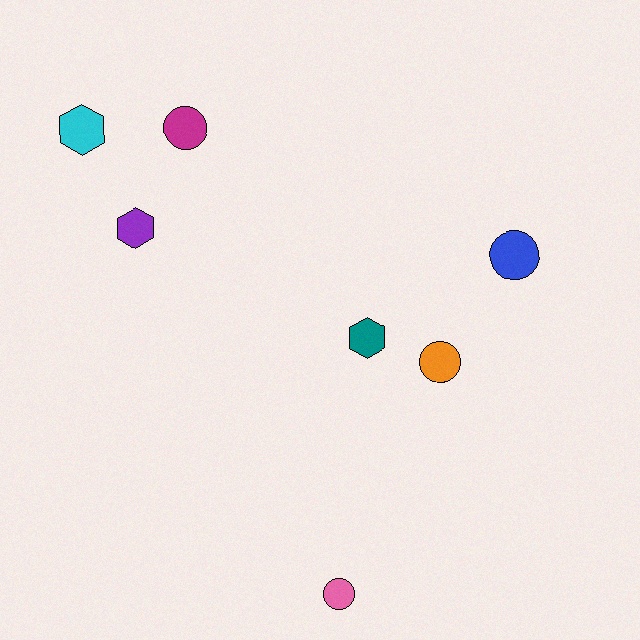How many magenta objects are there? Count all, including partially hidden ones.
There is 1 magenta object.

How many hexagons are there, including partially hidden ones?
There are 3 hexagons.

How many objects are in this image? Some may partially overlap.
There are 7 objects.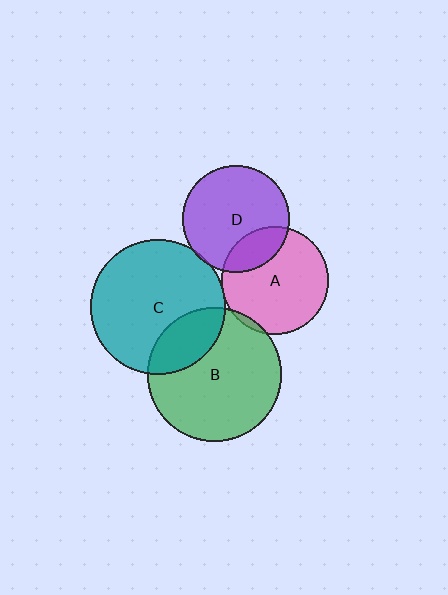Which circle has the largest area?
Circle C (teal).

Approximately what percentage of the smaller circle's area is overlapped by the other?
Approximately 25%.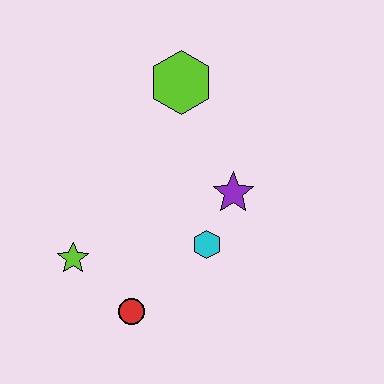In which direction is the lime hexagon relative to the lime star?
The lime hexagon is above the lime star.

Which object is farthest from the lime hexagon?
The red circle is farthest from the lime hexagon.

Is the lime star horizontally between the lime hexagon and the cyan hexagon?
No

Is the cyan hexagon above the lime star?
Yes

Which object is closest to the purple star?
The cyan hexagon is closest to the purple star.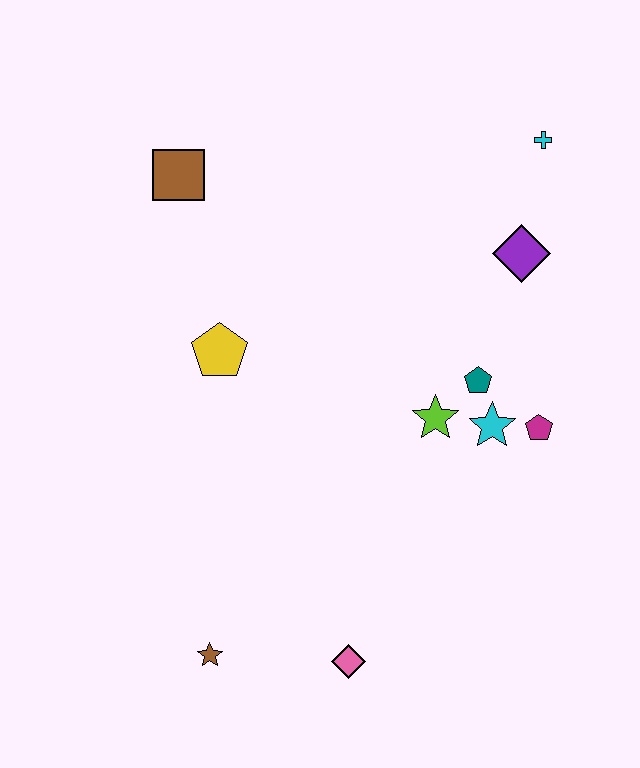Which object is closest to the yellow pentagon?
The brown square is closest to the yellow pentagon.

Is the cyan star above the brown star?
Yes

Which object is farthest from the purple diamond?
The brown star is farthest from the purple diamond.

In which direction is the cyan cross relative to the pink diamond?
The cyan cross is above the pink diamond.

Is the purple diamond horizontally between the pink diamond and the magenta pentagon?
Yes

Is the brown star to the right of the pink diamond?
No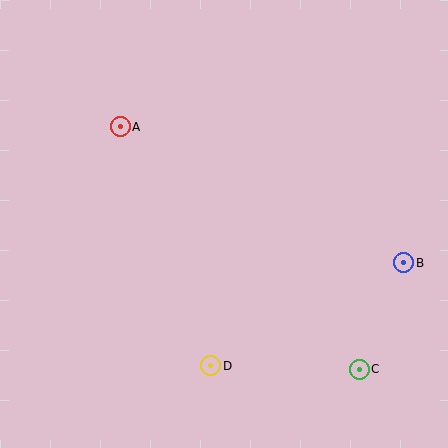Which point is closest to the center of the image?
Point D at (211, 366) is closest to the center.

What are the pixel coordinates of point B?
Point B is at (404, 263).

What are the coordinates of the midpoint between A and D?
The midpoint between A and D is at (165, 246).